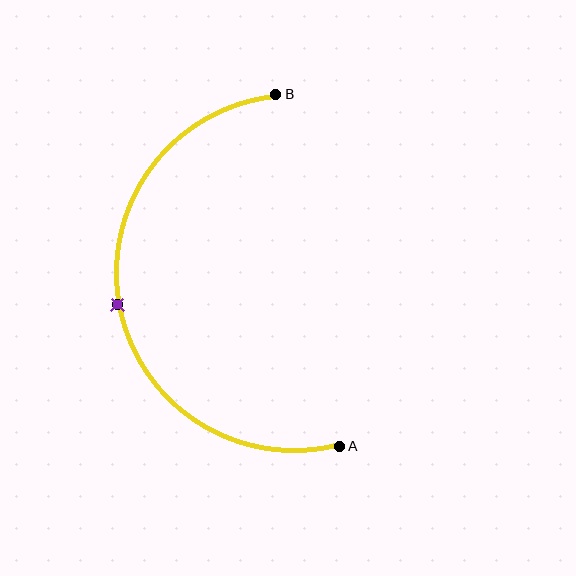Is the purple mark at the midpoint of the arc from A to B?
Yes. The purple mark lies on the arc at equal arc-length from both A and B — it is the arc midpoint.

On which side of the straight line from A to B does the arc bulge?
The arc bulges to the left of the straight line connecting A and B.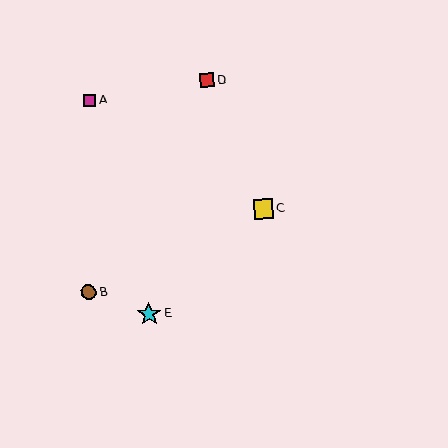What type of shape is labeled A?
Shape A is a magenta square.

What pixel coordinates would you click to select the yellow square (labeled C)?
Click at (263, 209) to select the yellow square C.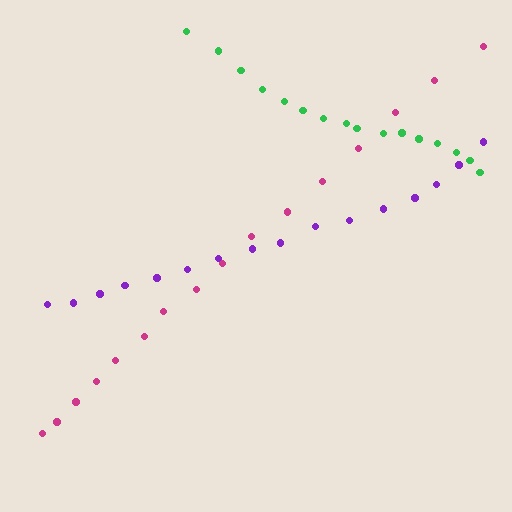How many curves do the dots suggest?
There are 3 distinct paths.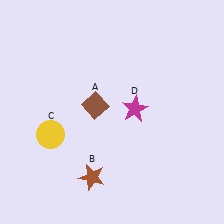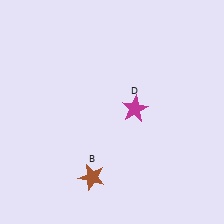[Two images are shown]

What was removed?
The brown diamond (A), the yellow circle (C) were removed in Image 2.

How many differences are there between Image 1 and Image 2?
There are 2 differences between the two images.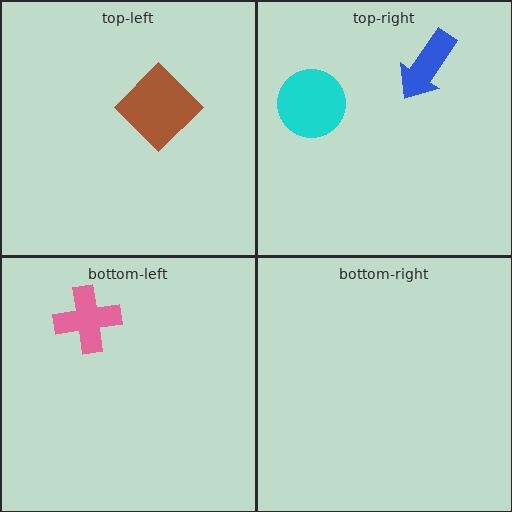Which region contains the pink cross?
The bottom-left region.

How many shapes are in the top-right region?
2.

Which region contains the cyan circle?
The top-right region.